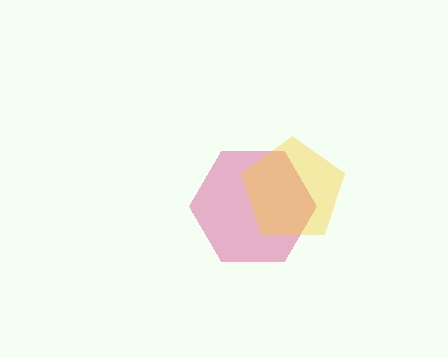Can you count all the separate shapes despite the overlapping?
Yes, there are 2 separate shapes.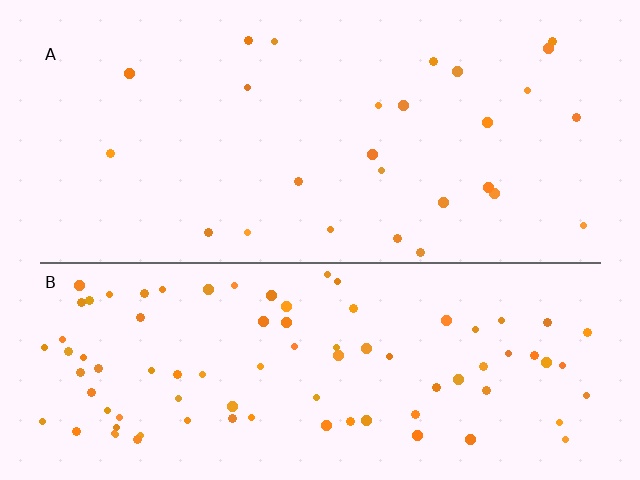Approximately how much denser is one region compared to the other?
Approximately 3.4× — region B over region A.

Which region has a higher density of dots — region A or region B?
B (the bottom).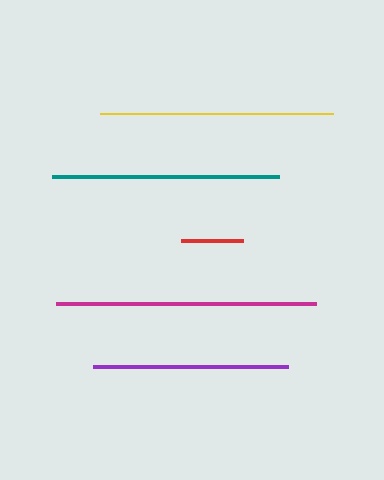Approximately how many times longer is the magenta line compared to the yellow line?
The magenta line is approximately 1.1 times the length of the yellow line.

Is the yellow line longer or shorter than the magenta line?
The magenta line is longer than the yellow line.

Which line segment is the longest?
The magenta line is the longest at approximately 260 pixels.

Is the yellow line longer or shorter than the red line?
The yellow line is longer than the red line.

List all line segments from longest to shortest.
From longest to shortest: magenta, yellow, teal, purple, red.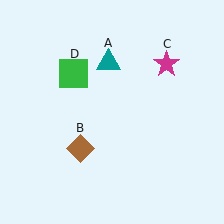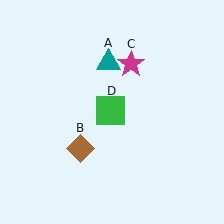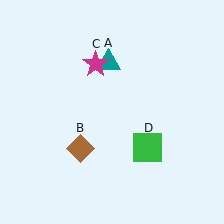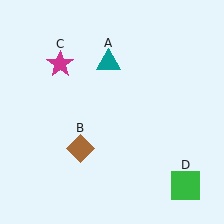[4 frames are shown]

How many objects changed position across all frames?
2 objects changed position: magenta star (object C), green square (object D).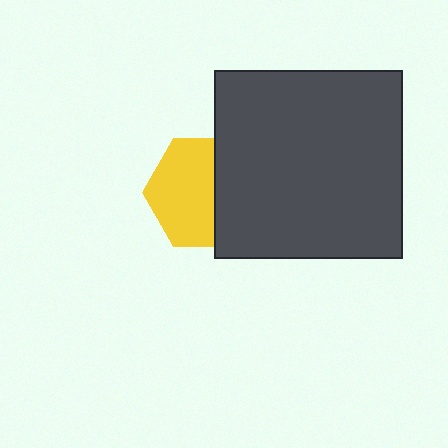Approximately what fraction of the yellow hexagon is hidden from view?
Roughly 41% of the yellow hexagon is hidden behind the dark gray square.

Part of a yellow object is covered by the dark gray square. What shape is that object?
It is a hexagon.